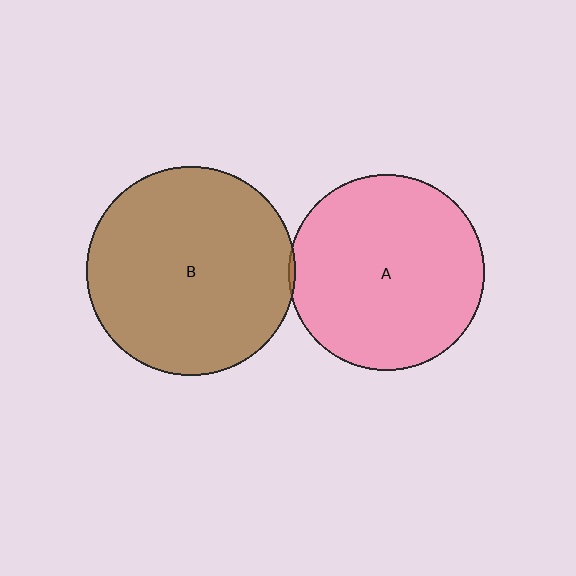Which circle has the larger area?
Circle B (brown).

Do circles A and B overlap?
Yes.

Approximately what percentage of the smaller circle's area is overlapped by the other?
Approximately 5%.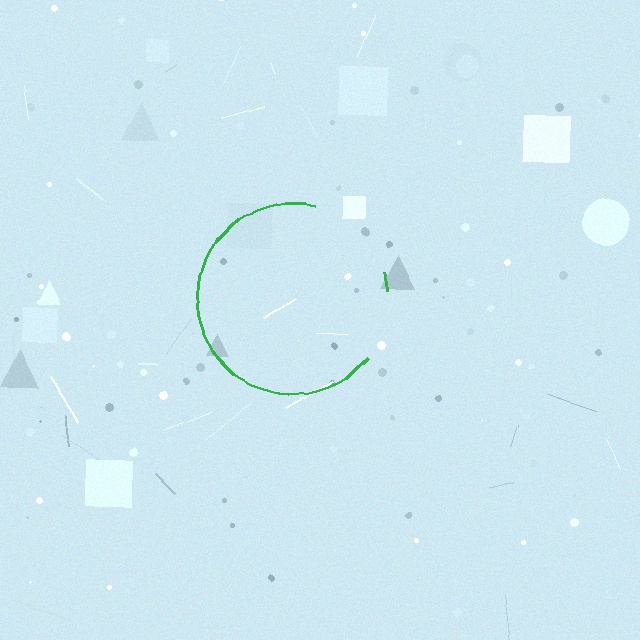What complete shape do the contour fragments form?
The contour fragments form a circle.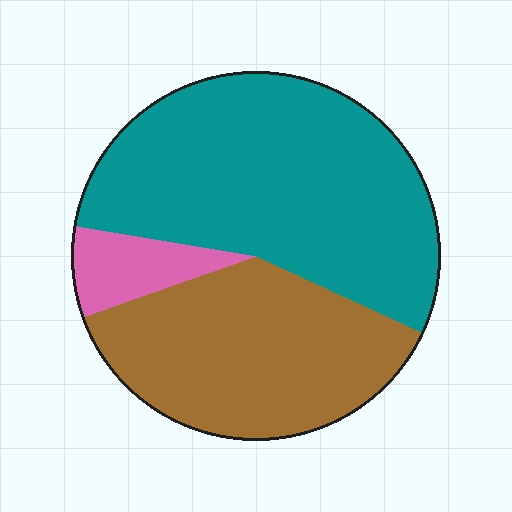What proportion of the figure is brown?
Brown covers 38% of the figure.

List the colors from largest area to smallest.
From largest to smallest: teal, brown, pink.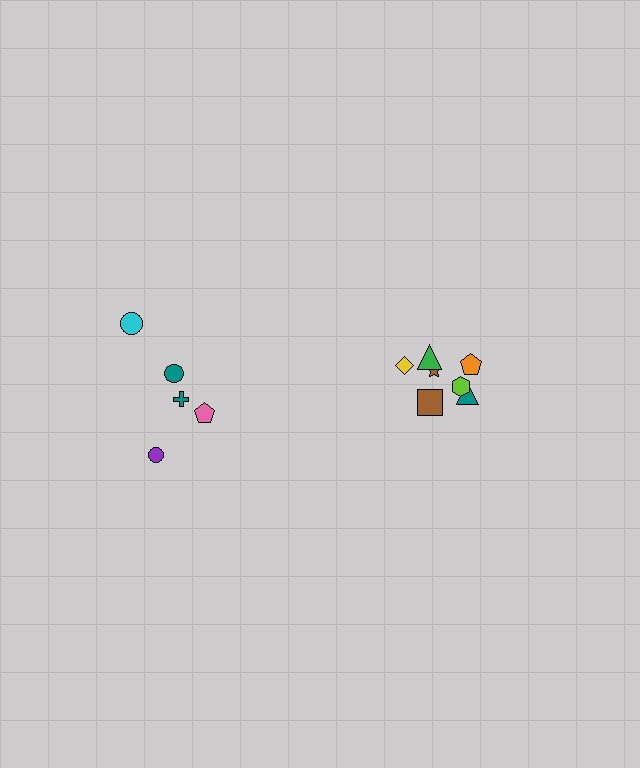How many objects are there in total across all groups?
There are 13 objects.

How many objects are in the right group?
There are 8 objects.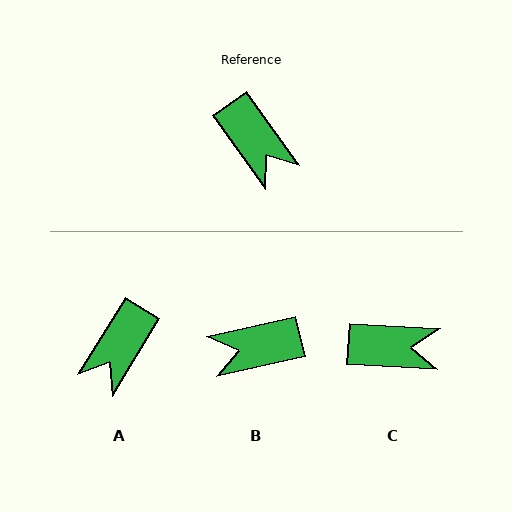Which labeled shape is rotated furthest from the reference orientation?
B, about 113 degrees away.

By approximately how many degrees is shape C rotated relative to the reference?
Approximately 51 degrees counter-clockwise.